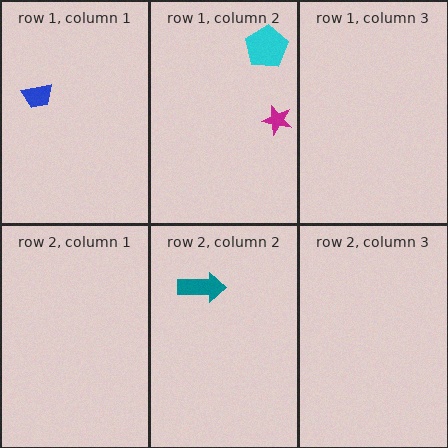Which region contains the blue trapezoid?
The row 1, column 1 region.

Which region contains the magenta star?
The row 1, column 2 region.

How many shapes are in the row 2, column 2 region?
1.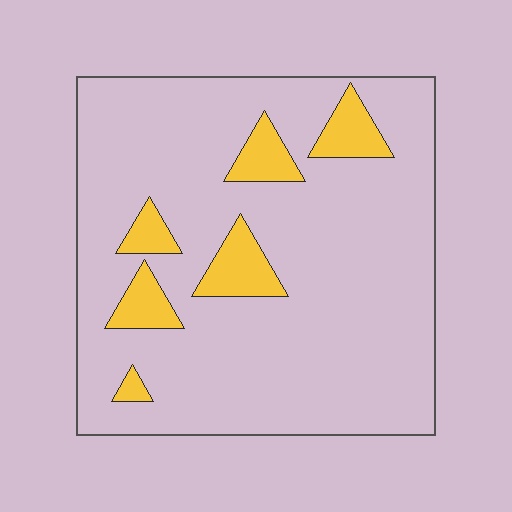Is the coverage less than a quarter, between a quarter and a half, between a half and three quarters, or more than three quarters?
Less than a quarter.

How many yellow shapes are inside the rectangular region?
6.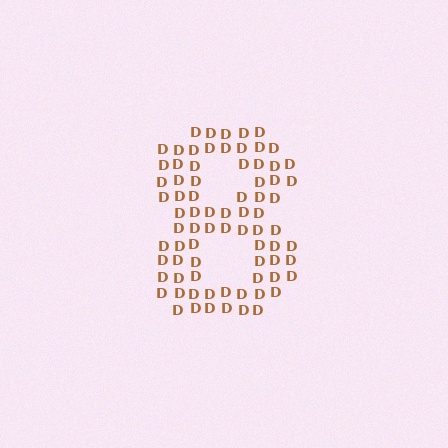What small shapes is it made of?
It is made of small letter D's.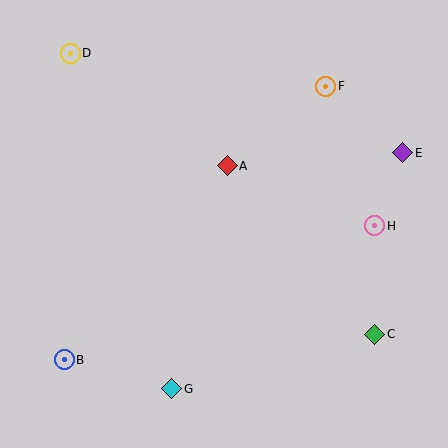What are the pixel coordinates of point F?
Point F is at (326, 86).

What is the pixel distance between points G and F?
The distance between G and F is 340 pixels.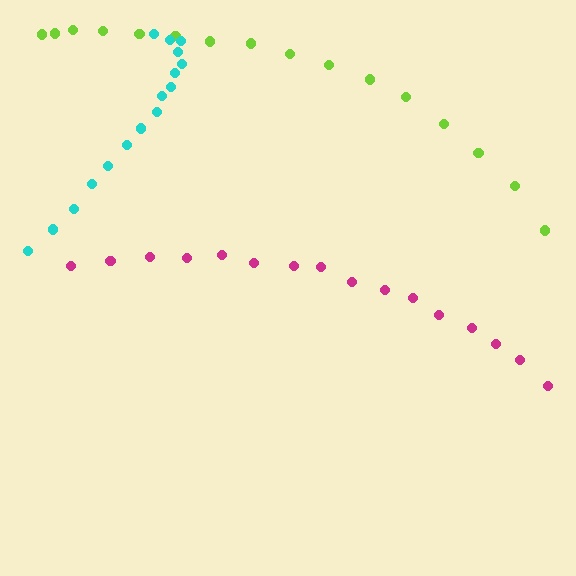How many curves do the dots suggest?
There are 3 distinct paths.